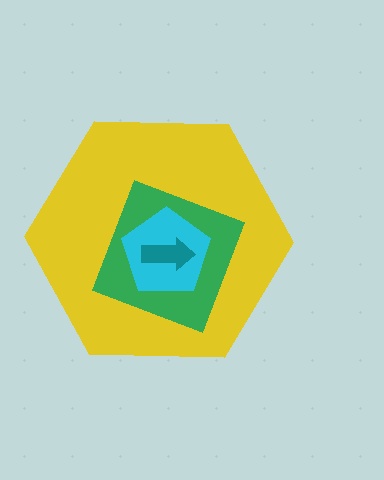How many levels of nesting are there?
4.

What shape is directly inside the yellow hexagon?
The green diamond.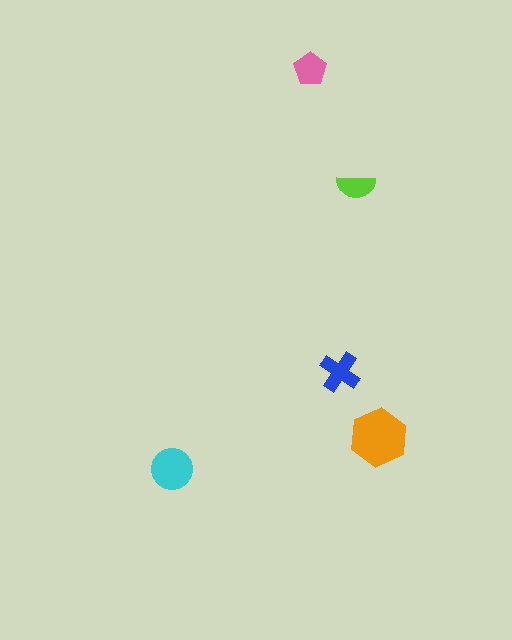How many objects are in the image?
There are 5 objects in the image.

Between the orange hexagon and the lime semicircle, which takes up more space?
The orange hexagon.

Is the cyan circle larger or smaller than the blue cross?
Larger.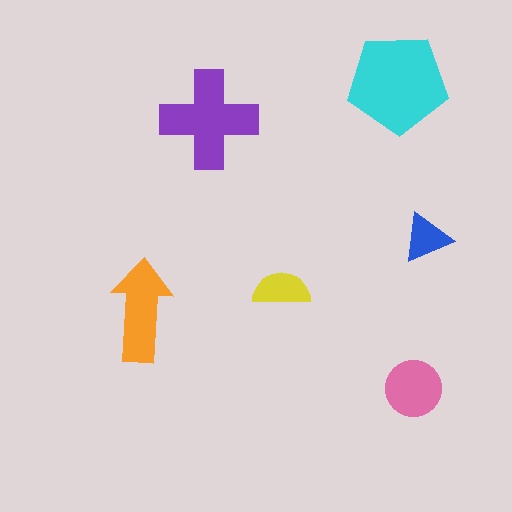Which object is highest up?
The cyan pentagon is topmost.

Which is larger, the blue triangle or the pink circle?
The pink circle.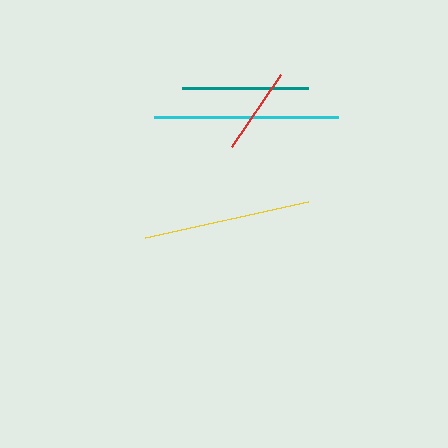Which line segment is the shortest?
The red line is the shortest at approximately 87 pixels.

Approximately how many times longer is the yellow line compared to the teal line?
The yellow line is approximately 1.3 times the length of the teal line.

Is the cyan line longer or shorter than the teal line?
The cyan line is longer than the teal line.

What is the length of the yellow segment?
The yellow segment is approximately 167 pixels long.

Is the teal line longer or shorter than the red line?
The teal line is longer than the red line.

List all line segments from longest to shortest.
From longest to shortest: cyan, yellow, teal, red.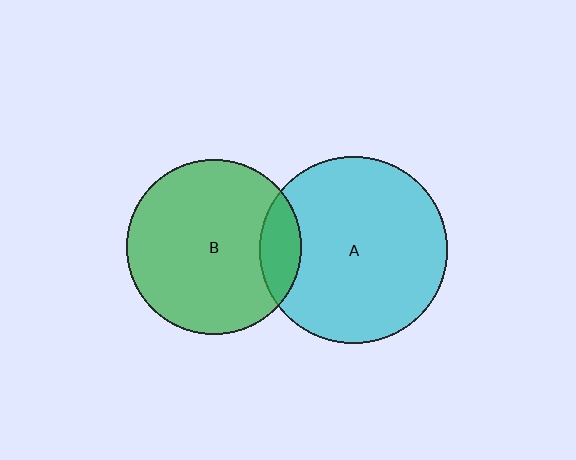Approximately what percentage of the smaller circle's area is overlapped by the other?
Approximately 15%.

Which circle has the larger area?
Circle A (cyan).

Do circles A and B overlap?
Yes.